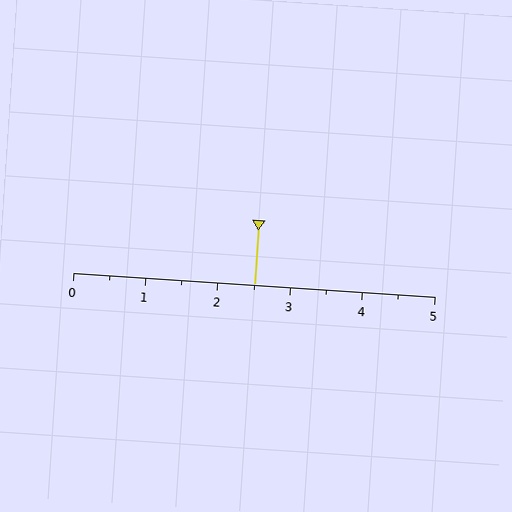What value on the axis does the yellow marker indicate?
The marker indicates approximately 2.5.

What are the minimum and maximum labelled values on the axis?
The axis runs from 0 to 5.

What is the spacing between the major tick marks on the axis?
The major ticks are spaced 1 apart.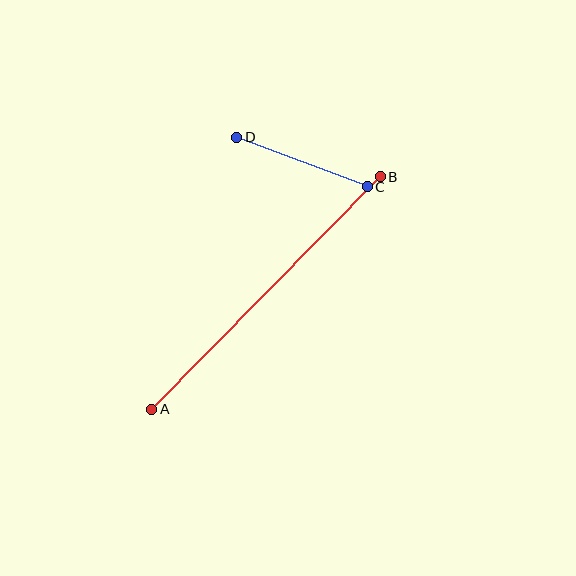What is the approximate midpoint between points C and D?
The midpoint is at approximately (302, 162) pixels.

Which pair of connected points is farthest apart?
Points A and B are farthest apart.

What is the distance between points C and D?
The distance is approximately 140 pixels.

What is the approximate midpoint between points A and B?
The midpoint is at approximately (266, 293) pixels.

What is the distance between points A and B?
The distance is approximately 326 pixels.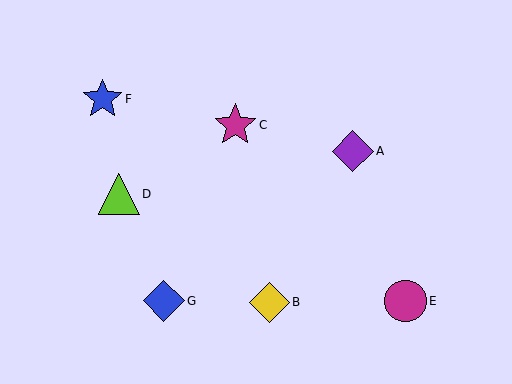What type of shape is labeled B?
Shape B is a yellow diamond.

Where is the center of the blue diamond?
The center of the blue diamond is at (164, 301).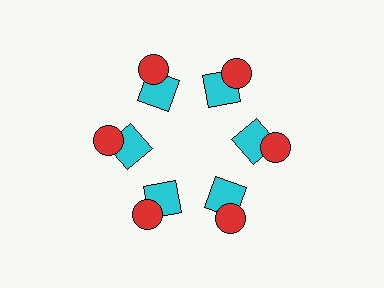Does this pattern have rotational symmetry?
Yes, this pattern has 6-fold rotational symmetry. It looks the same after rotating 60 degrees around the center.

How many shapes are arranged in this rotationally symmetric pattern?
There are 12 shapes, arranged in 6 groups of 2.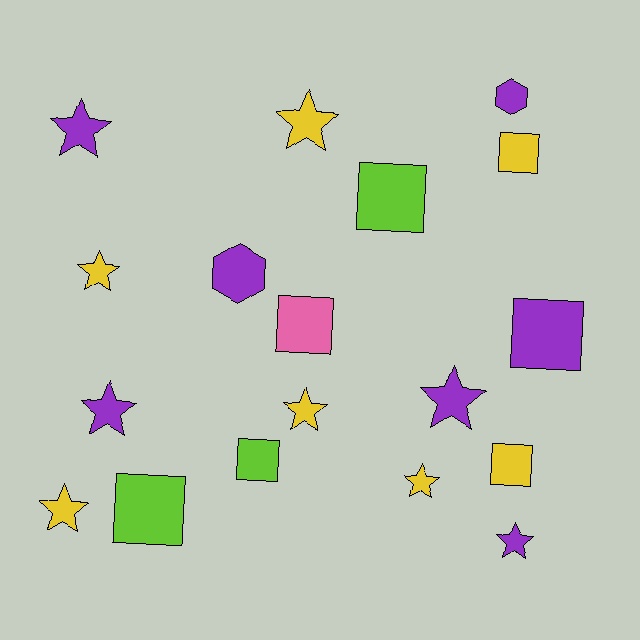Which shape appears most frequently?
Star, with 9 objects.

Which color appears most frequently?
Purple, with 7 objects.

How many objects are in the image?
There are 18 objects.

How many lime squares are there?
There are 3 lime squares.